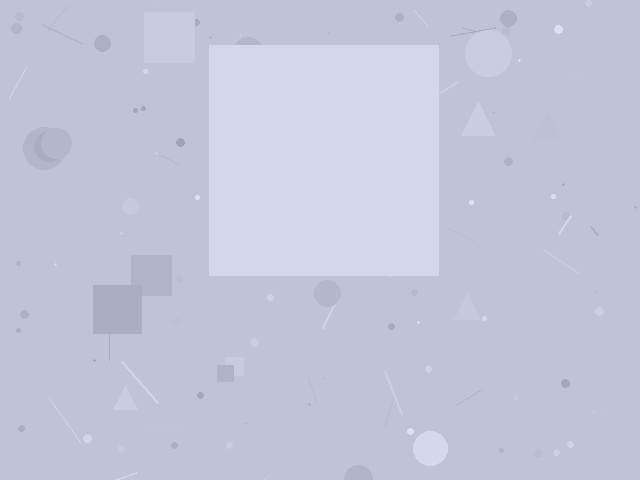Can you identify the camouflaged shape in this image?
The camouflaged shape is a square.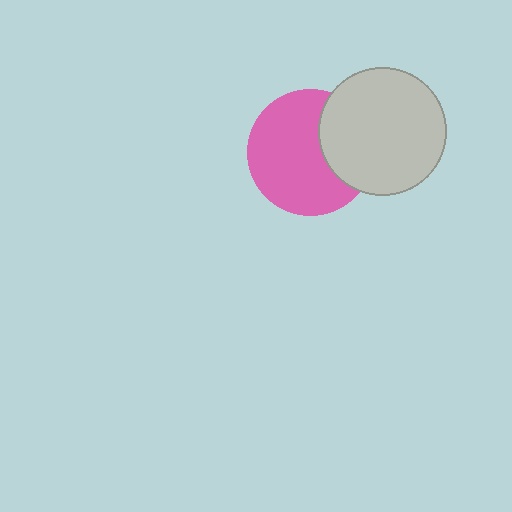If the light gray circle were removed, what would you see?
You would see the complete pink circle.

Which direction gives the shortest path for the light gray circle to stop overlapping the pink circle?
Moving right gives the shortest separation.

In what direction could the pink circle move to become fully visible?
The pink circle could move left. That would shift it out from behind the light gray circle entirely.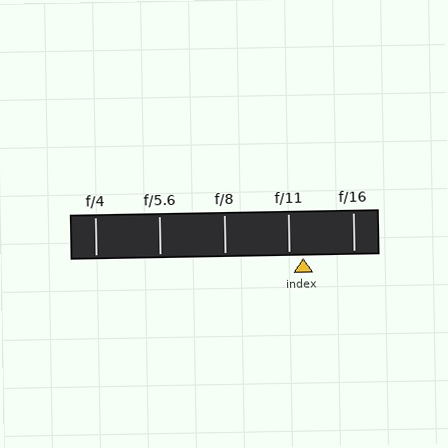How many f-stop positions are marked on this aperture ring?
There are 5 f-stop positions marked.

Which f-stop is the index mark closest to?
The index mark is closest to f/11.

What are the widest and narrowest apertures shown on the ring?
The widest aperture shown is f/4 and the narrowest is f/16.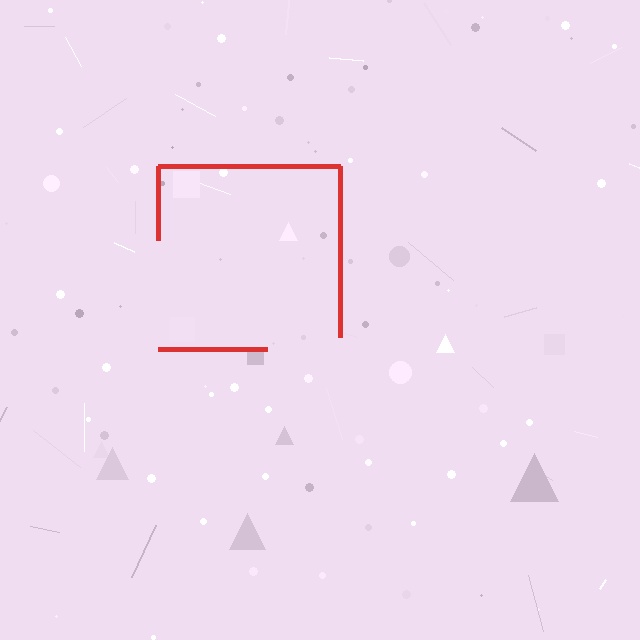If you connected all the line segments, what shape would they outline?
They would outline a square.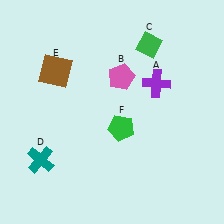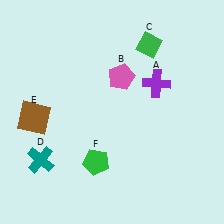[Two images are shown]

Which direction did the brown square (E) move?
The brown square (E) moved down.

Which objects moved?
The objects that moved are: the brown square (E), the green pentagon (F).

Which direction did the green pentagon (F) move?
The green pentagon (F) moved down.